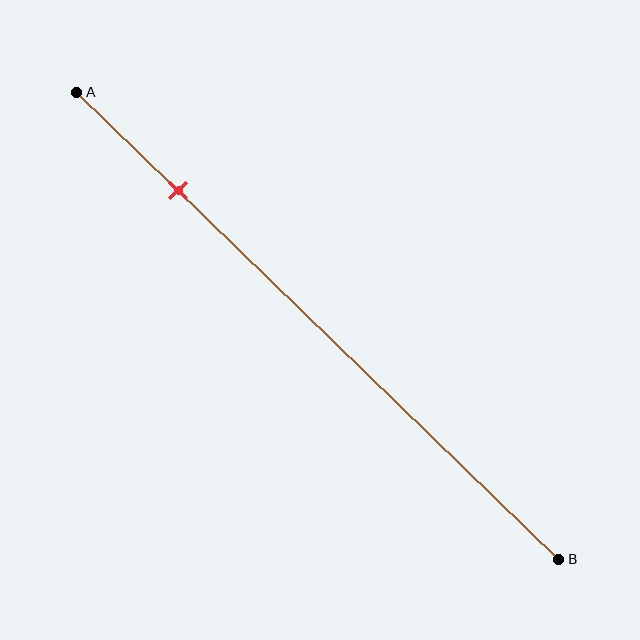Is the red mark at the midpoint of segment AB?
No, the mark is at about 20% from A, not at the 50% midpoint.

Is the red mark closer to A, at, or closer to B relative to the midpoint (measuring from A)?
The red mark is closer to point A than the midpoint of segment AB.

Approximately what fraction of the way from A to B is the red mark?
The red mark is approximately 20% of the way from A to B.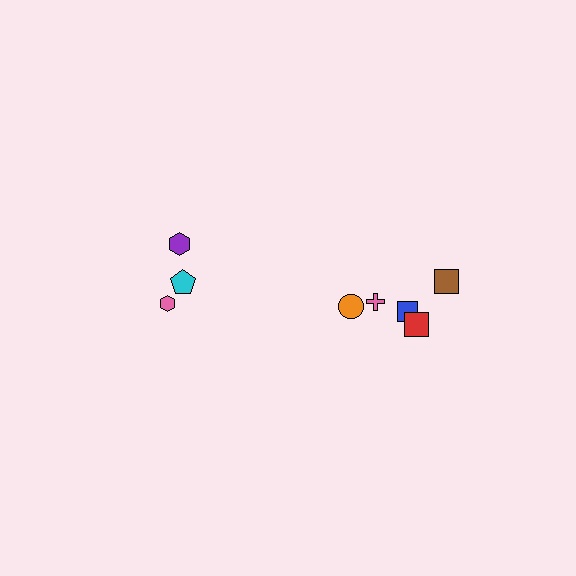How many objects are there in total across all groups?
There are 8 objects.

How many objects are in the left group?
There are 3 objects.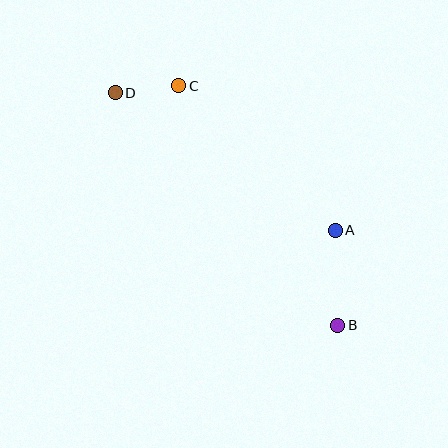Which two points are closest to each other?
Points C and D are closest to each other.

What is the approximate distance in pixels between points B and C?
The distance between B and C is approximately 287 pixels.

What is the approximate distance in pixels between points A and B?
The distance between A and B is approximately 95 pixels.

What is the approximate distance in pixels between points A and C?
The distance between A and C is approximately 213 pixels.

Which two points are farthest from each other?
Points B and D are farthest from each other.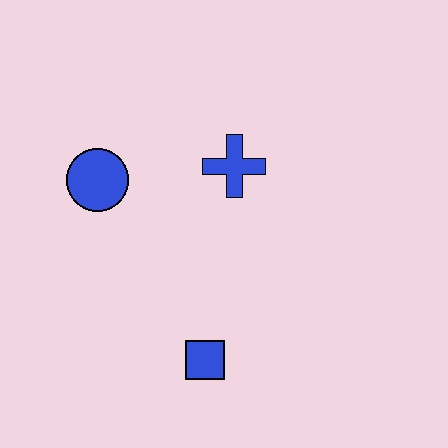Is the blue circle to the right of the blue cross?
No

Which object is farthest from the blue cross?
The blue square is farthest from the blue cross.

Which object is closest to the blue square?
The blue cross is closest to the blue square.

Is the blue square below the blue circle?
Yes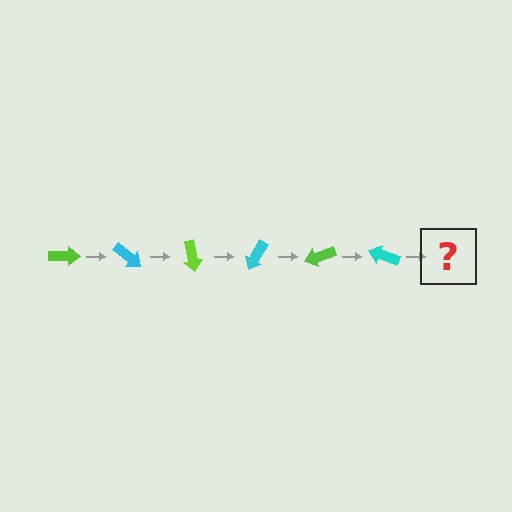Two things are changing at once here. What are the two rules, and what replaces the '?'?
The two rules are that it rotates 40 degrees each step and the color cycles through lime and cyan. The '?' should be a lime arrow, rotated 240 degrees from the start.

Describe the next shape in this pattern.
It should be a lime arrow, rotated 240 degrees from the start.